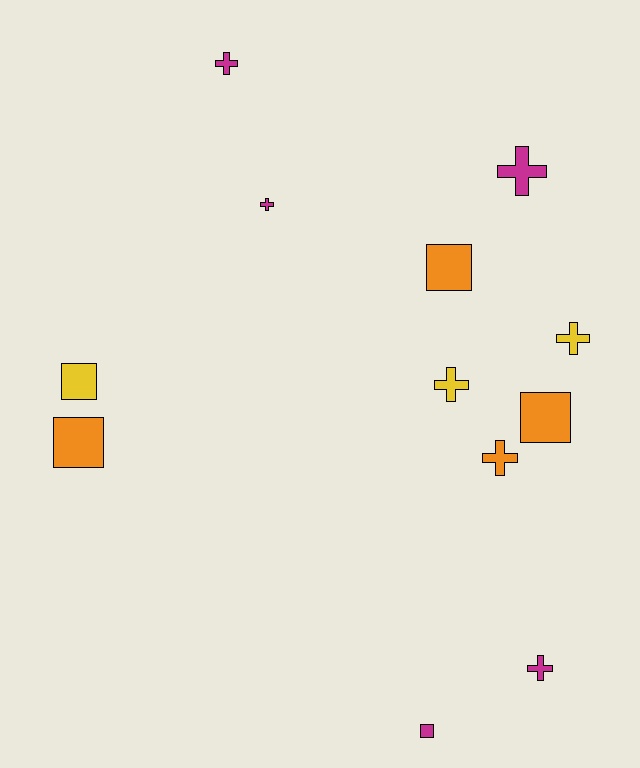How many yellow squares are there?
There is 1 yellow square.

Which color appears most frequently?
Magenta, with 5 objects.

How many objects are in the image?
There are 12 objects.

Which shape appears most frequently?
Cross, with 7 objects.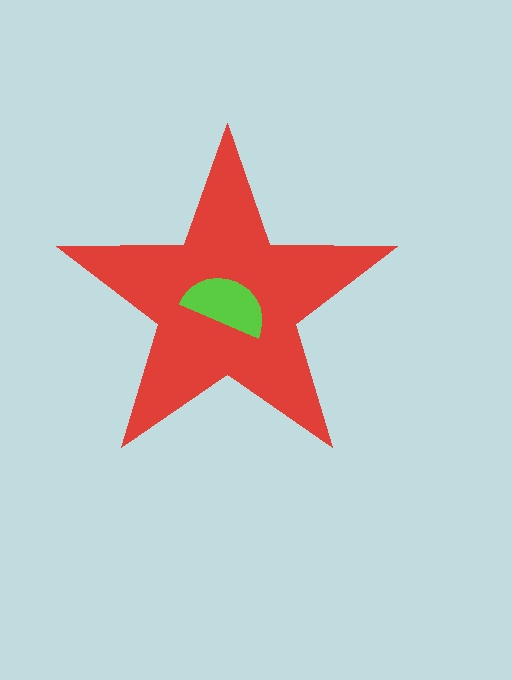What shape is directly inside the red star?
The lime semicircle.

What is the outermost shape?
The red star.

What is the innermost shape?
The lime semicircle.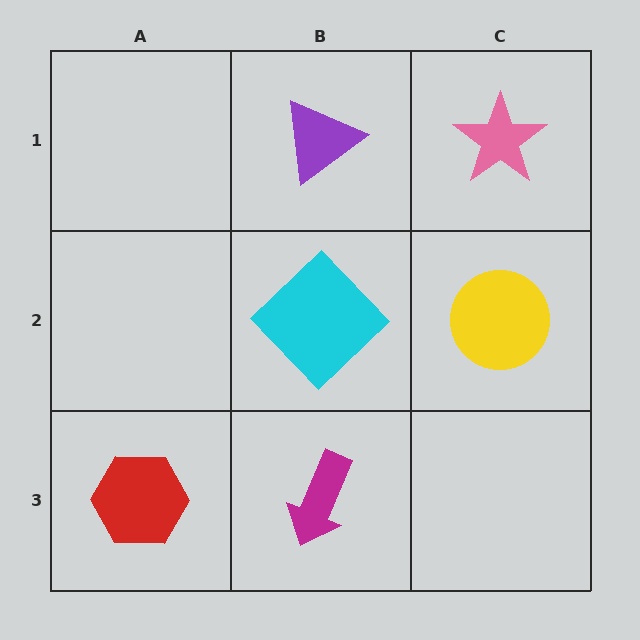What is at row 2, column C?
A yellow circle.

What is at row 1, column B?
A purple triangle.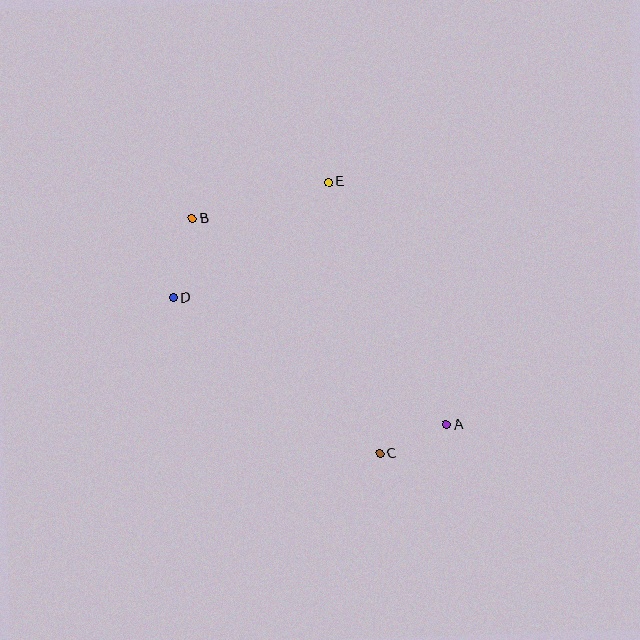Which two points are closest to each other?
Points A and C are closest to each other.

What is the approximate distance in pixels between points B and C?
The distance between B and C is approximately 301 pixels.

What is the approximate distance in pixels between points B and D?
The distance between B and D is approximately 82 pixels.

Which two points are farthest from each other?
Points A and B are farthest from each other.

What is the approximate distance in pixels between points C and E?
The distance between C and E is approximately 276 pixels.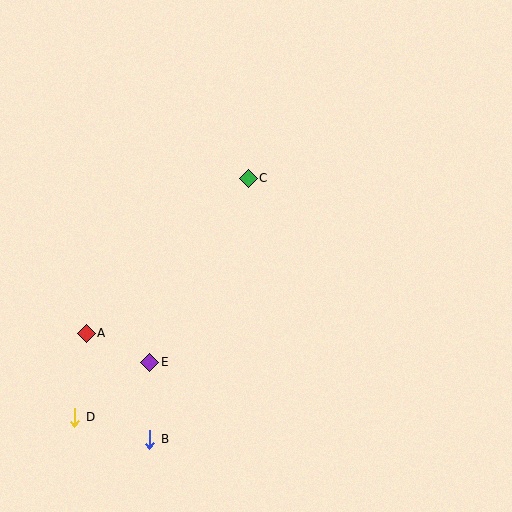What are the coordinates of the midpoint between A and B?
The midpoint between A and B is at (118, 386).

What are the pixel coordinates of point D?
Point D is at (75, 417).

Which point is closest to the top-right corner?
Point C is closest to the top-right corner.